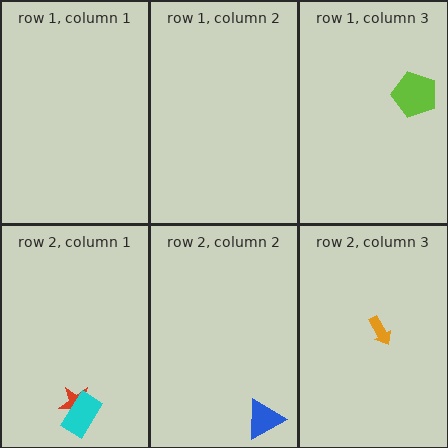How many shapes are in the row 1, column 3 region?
1.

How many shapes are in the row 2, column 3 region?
1.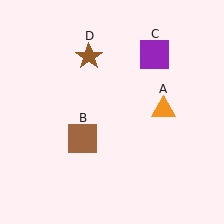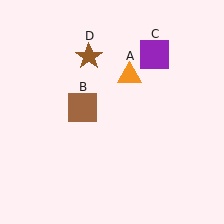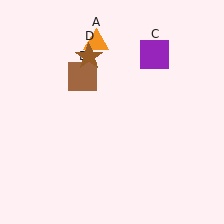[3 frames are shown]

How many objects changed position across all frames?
2 objects changed position: orange triangle (object A), brown square (object B).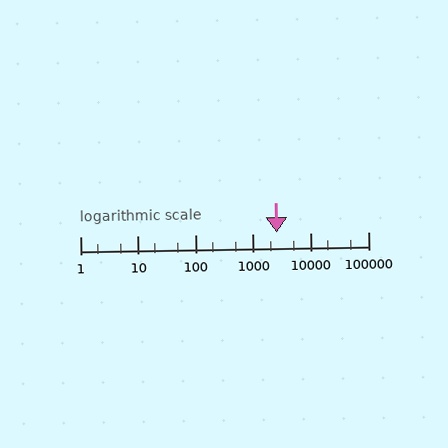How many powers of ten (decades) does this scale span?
The scale spans 5 decades, from 1 to 100000.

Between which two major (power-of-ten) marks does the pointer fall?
The pointer is between 1000 and 10000.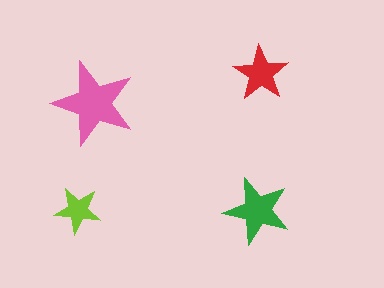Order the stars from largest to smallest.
the pink one, the green one, the red one, the lime one.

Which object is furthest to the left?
The lime star is leftmost.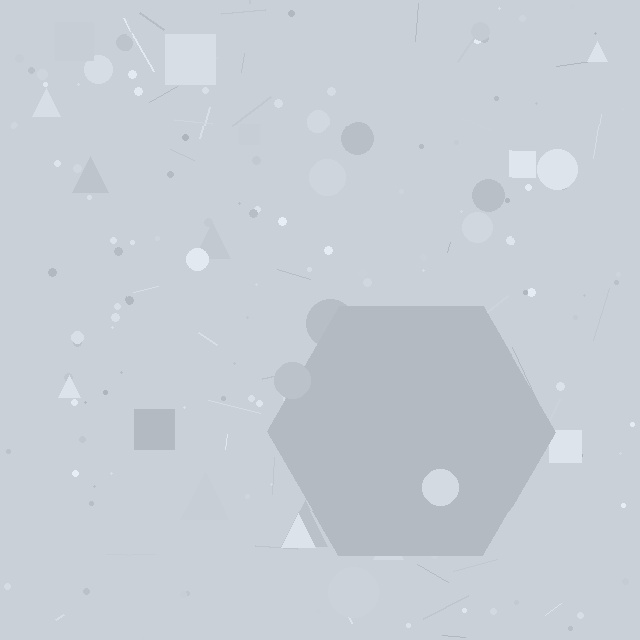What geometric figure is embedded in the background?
A hexagon is embedded in the background.